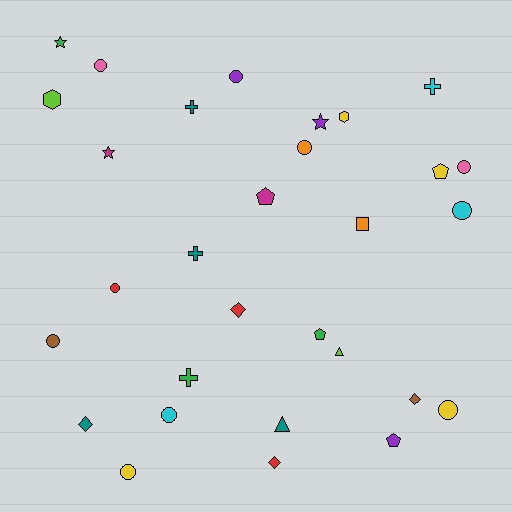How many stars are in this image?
There are 3 stars.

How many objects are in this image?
There are 30 objects.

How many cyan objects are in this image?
There are 3 cyan objects.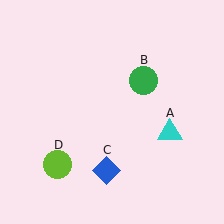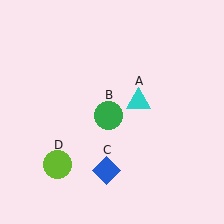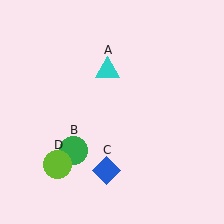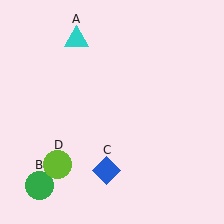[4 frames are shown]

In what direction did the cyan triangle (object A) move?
The cyan triangle (object A) moved up and to the left.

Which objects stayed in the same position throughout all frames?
Blue diamond (object C) and lime circle (object D) remained stationary.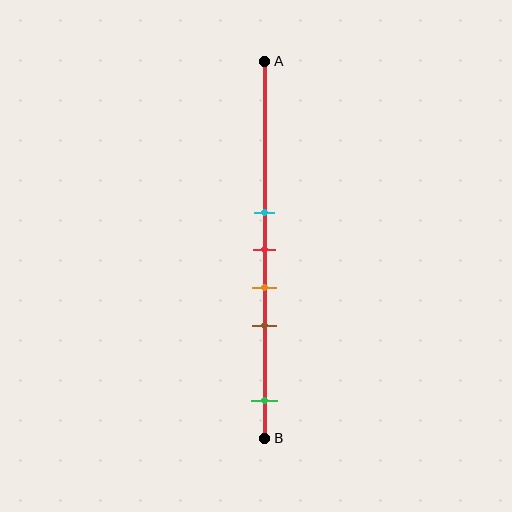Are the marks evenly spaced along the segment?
No, the marks are not evenly spaced.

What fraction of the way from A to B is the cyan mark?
The cyan mark is approximately 40% (0.4) of the way from A to B.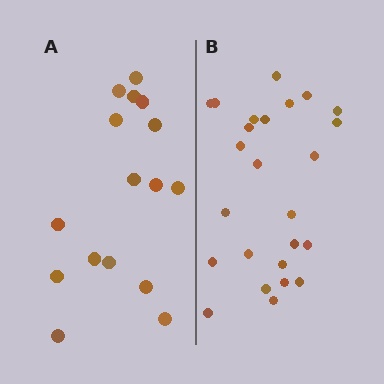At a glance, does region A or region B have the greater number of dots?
Region B (the right region) has more dots.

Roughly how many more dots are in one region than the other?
Region B has roughly 8 or so more dots than region A.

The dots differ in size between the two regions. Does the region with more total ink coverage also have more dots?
No. Region A has more total ink coverage because its dots are larger, but region B actually contains more individual dots. Total area can be misleading — the number of items is what matters here.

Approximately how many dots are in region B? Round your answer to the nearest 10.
About 20 dots. (The exact count is 25, which rounds to 20.)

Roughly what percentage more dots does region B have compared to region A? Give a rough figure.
About 55% more.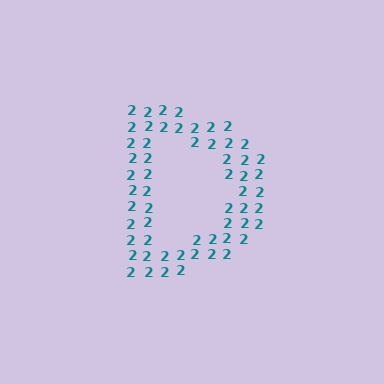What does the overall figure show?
The overall figure shows the letter D.